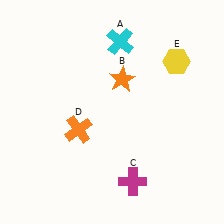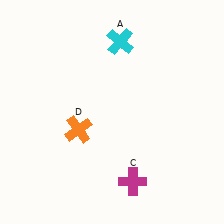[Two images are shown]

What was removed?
The yellow hexagon (E), the orange star (B) were removed in Image 2.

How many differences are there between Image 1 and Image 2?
There are 2 differences between the two images.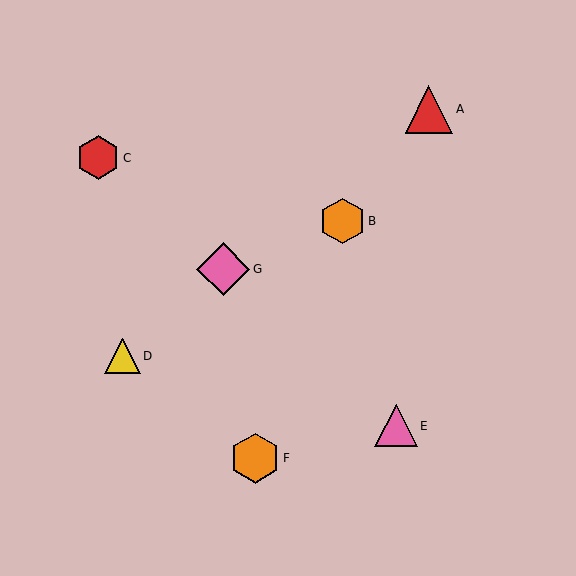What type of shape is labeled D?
Shape D is a yellow triangle.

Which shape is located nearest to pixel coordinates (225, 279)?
The pink diamond (labeled G) at (223, 269) is nearest to that location.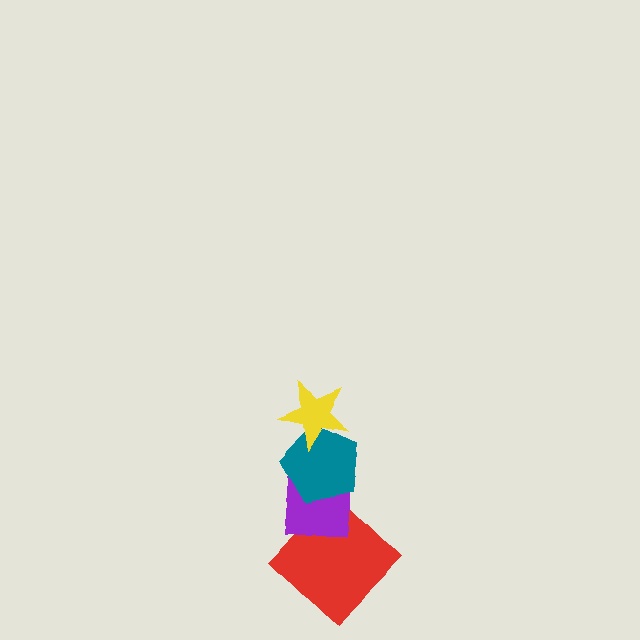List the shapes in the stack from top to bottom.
From top to bottom: the yellow star, the teal pentagon, the purple square, the red diamond.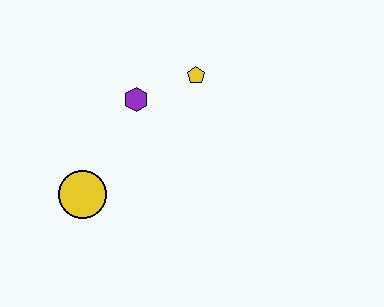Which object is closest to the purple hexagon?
The yellow pentagon is closest to the purple hexagon.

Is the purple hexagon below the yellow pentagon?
Yes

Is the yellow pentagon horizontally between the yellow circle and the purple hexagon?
No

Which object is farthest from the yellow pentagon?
The yellow circle is farthest from the yellow pentagon.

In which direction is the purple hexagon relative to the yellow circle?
The purple hexagon is above the yellow circle.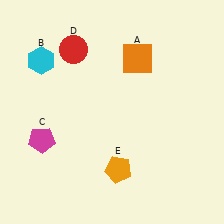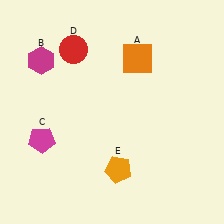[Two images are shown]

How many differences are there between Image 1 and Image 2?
There is 1 difference between the two images.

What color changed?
The hexagon (B) changed from cyan in Image 1 to magenta in Image 2.